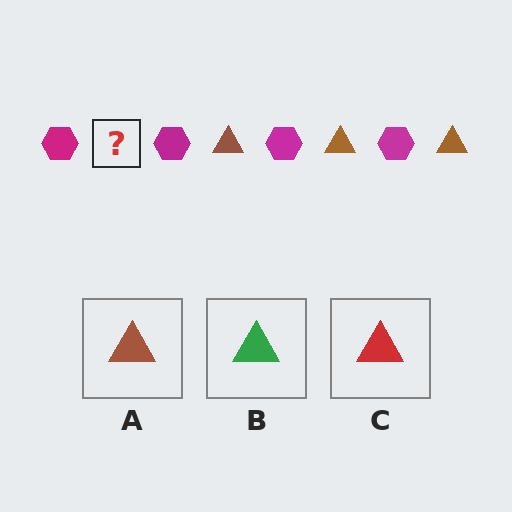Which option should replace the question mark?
Option A.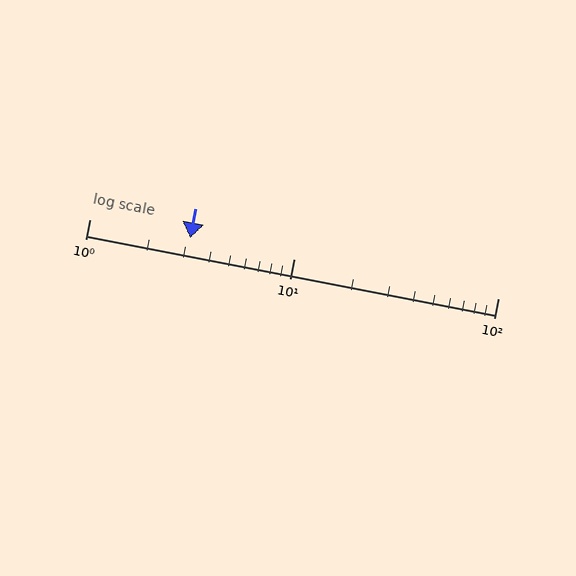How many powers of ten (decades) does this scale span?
The scale spans 2 decades, from 1 to 100.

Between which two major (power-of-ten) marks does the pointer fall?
The pointer is between 1 and 10.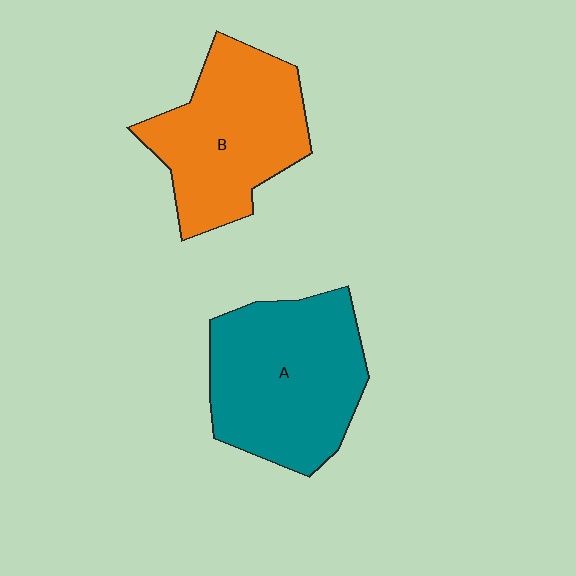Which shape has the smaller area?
Shape B (orange).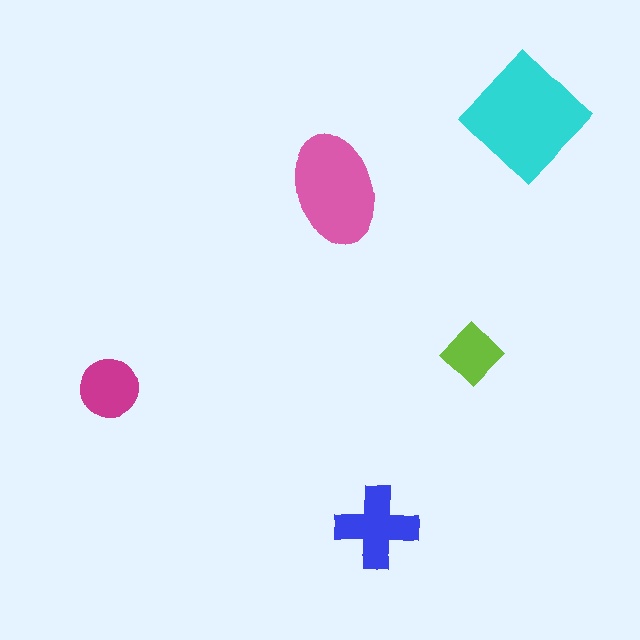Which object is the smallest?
The lime diamond.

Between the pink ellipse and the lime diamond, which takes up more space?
The pink ellipse.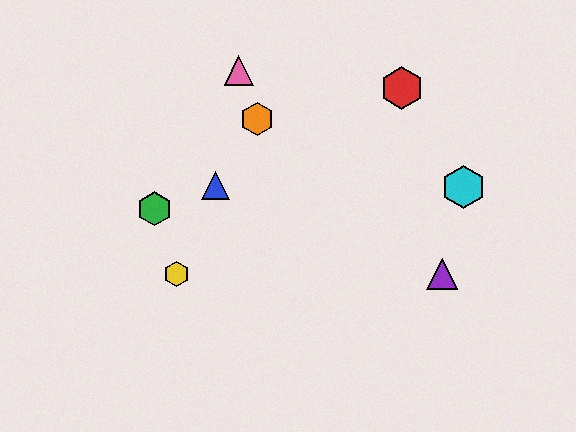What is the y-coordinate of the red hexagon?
The red hexagon is at y≈88.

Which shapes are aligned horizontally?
The yellow hexagon, the purple triangle are aligned horizontally.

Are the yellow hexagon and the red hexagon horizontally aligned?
No, the yellow hexagon is at y≈274 and the red hexagon is at y≈88.